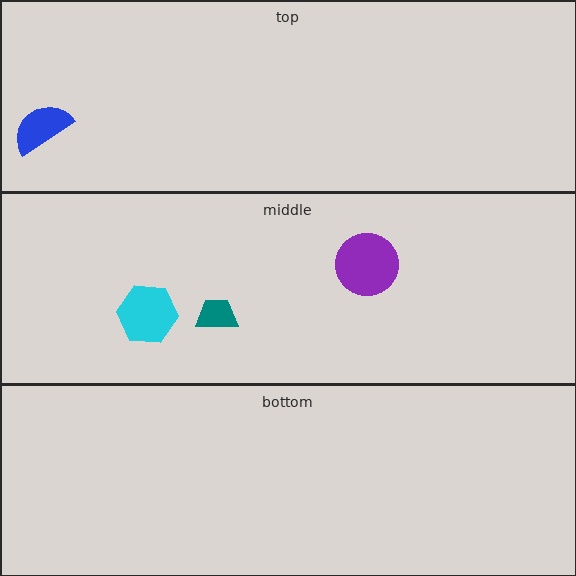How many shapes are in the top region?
1.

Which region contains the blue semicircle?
The top region.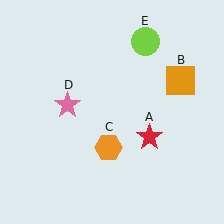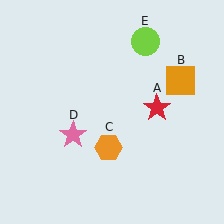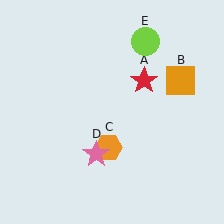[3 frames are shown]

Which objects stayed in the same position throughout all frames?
Orange square (object B) and orange hexagon (object C) and lime circle (object E) remained stationary.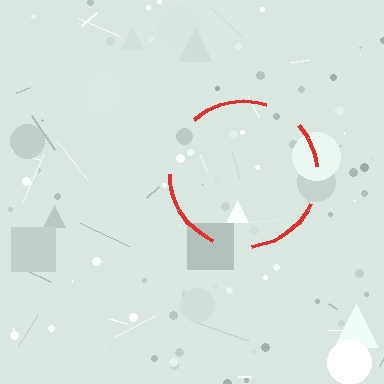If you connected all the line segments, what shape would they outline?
They would outline a circle.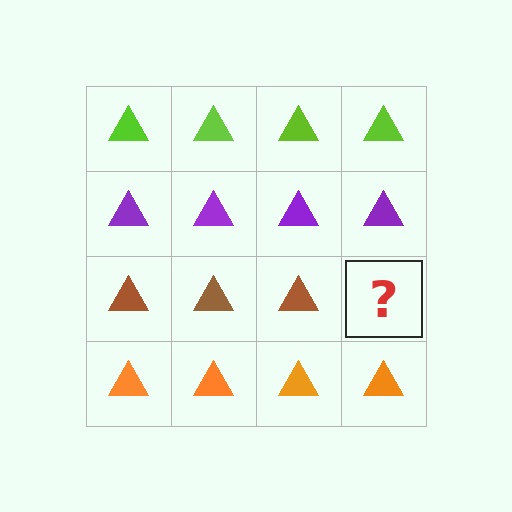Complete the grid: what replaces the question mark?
The question mark should be replaced with a brown triangle.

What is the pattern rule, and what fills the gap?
The rule is that each row has a consistent color. The gap should be filled with a brown triangle.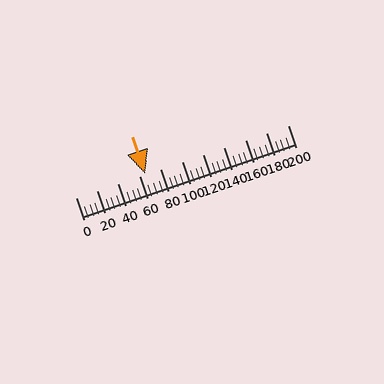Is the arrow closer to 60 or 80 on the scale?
The arrow is closer to 60.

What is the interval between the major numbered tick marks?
The major tick marks are spaced 20 units apart.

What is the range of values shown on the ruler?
The ruler shows values from 0 to 200.